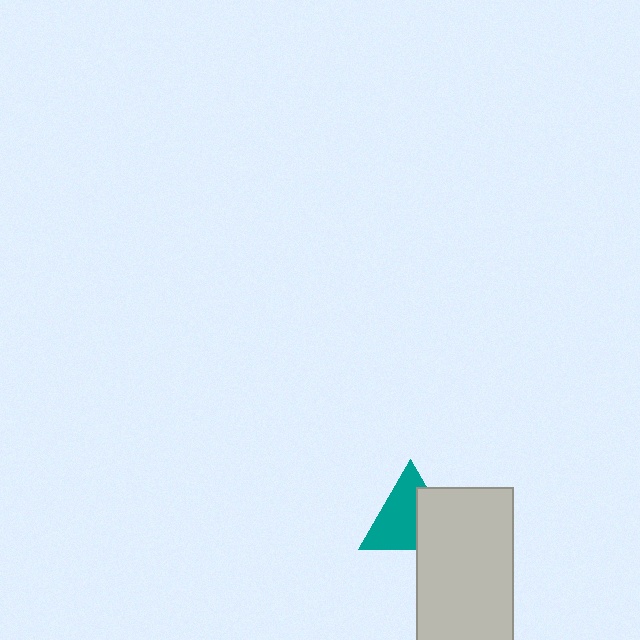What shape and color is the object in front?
The object in front is a light gray rectangle.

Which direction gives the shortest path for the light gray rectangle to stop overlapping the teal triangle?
Moving right gives the shortest separation.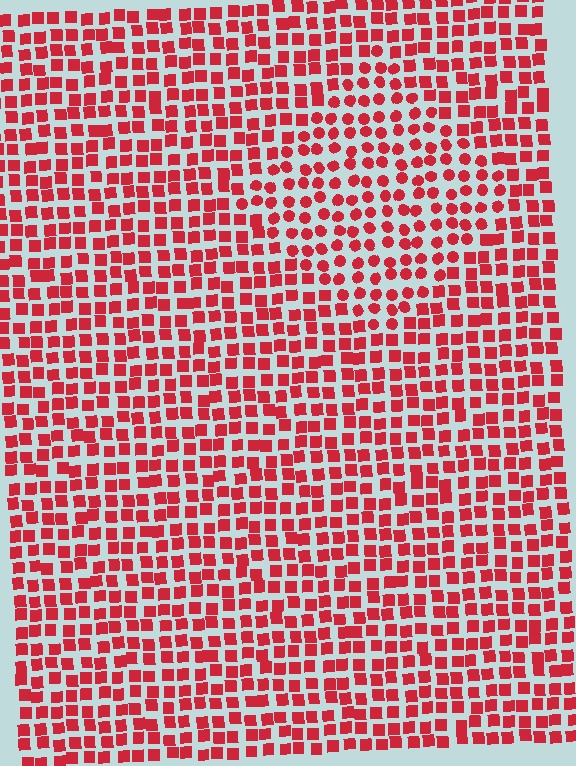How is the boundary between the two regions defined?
The boundary is defined by a change in element shape: circles inside vs. squares outside. All elements share the same color and spacing.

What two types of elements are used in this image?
The image uses circles inside the diamond region and squares outside it.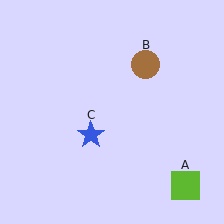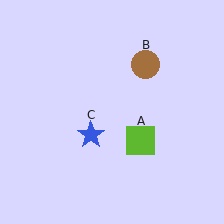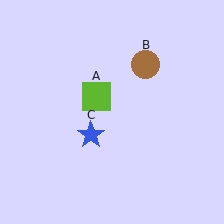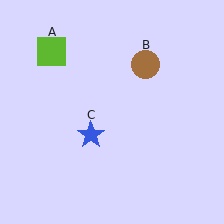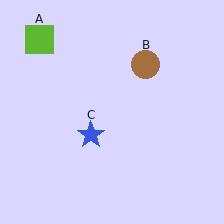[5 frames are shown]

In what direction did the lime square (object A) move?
The lime square (object A) moved up and to the left.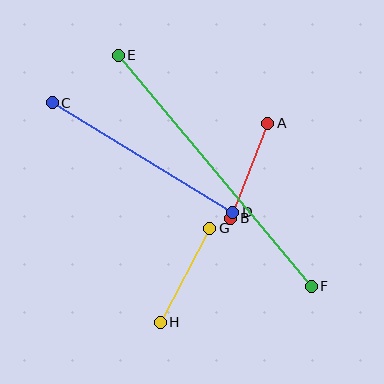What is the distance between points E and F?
The distance is approximately 301 pixels.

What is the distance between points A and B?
The distance is approximately 102 pixels.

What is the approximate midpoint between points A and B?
The midpoint is at approximately (249, 171) pixels.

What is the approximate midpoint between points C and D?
The midpoint is at approximately (143, 157) pixels.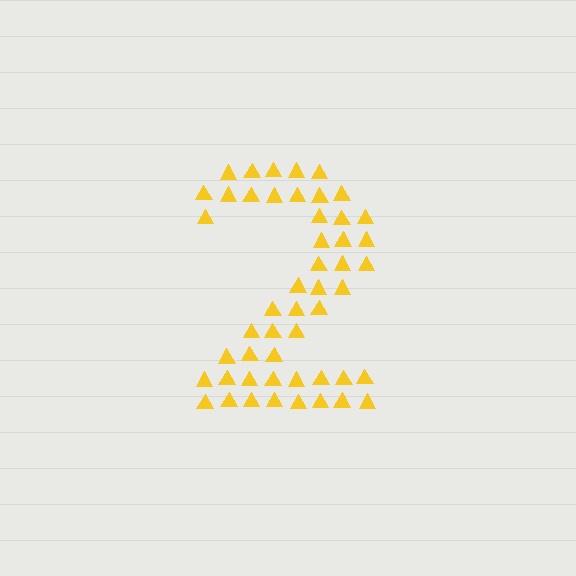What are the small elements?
The small elements are triangles.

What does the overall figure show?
The overall figure shows the digit 2.